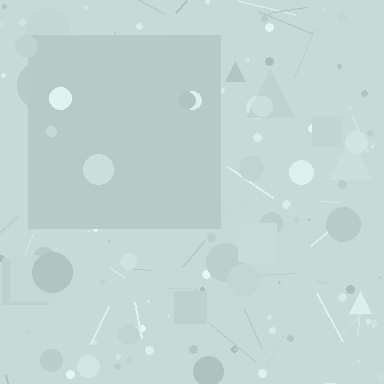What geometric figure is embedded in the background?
A square is embedded in the background.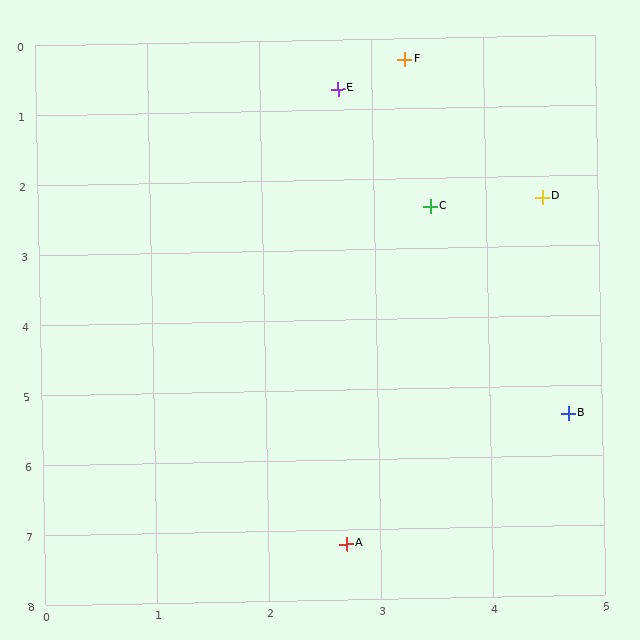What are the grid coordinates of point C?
Point C is at approximately (3.5, 2.4).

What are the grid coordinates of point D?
Point D is at approximately (4.5, 2.3).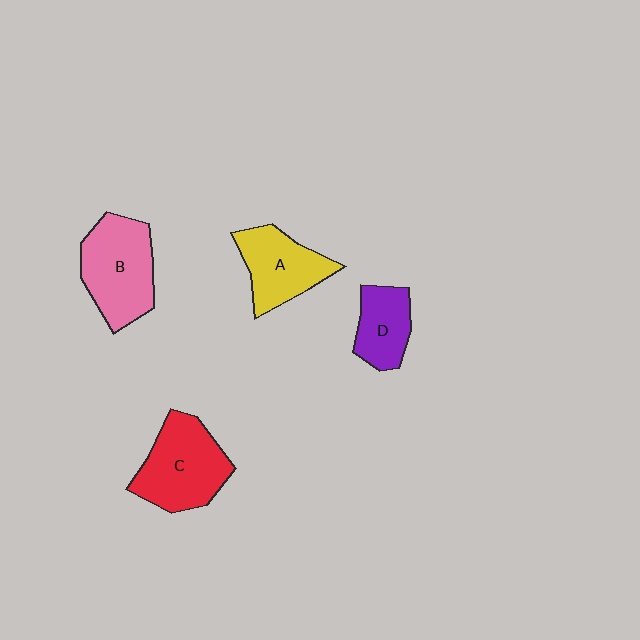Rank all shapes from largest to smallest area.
From largest to smallest: B (pink), C (red), A (yellow), D (purple).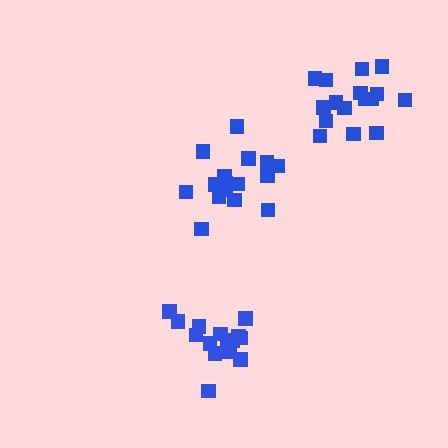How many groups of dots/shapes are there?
There are 3 groups.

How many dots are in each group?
Group 1: 16 dots, Group 2: 15 dots, Group 3: 16 dots (47 total).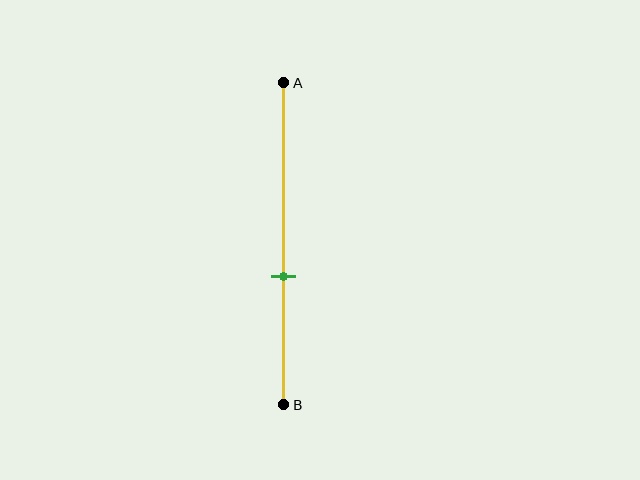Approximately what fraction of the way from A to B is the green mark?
The green mark is approximately 60% of the way from A to B.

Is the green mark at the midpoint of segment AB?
No, the mark is at about 60% from A, not at the 50% midpoint.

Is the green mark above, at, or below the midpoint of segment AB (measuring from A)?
The green mark is below the midpoint of segment AB.